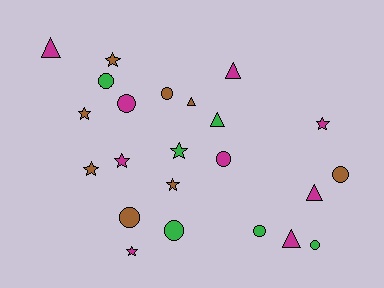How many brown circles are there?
There are 3 brown circles.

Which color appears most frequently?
Magenta, with 9 objects.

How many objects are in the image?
There are 23 objects.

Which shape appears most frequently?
Circle, with 9 objects.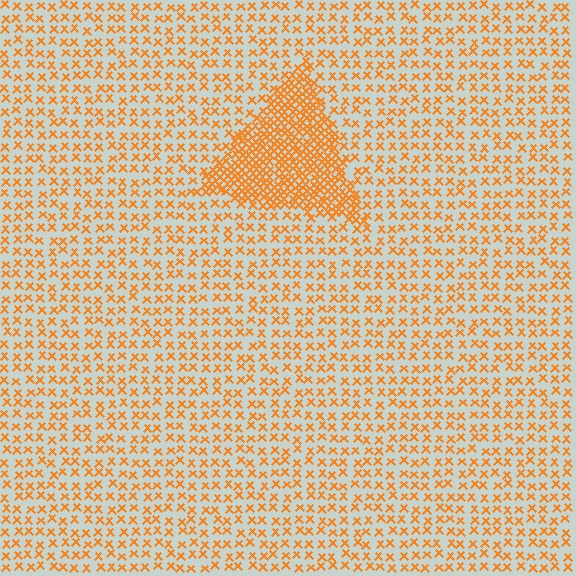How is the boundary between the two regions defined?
The boundary is defined by a change in element density (approximately 2.6x ratio). All elements are the same color, size, and shape.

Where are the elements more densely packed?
The elements are more densely packed inside the triangle boundary.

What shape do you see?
I see a triangle.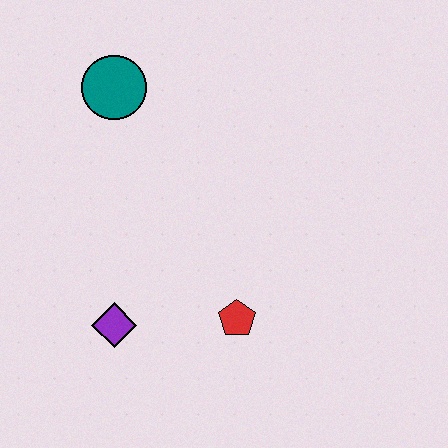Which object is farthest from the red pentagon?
The teal circle is farthest from the red pentagon.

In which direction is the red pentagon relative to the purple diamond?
The red pentagon is to the right of the purple diamond.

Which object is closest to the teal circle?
The purple diamond is closest to the teal circle.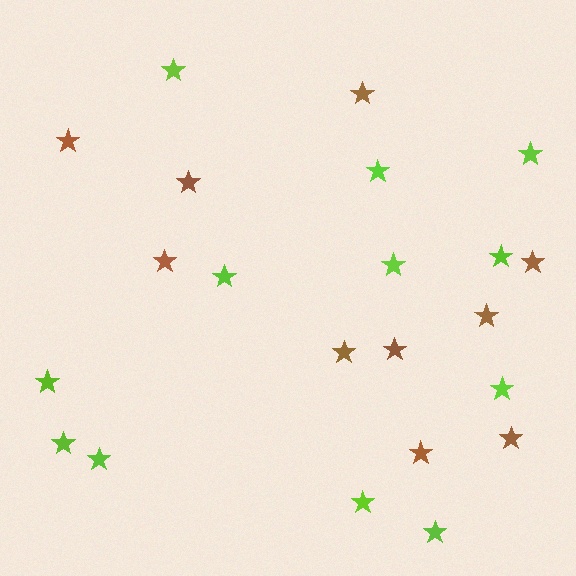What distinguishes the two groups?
There are 2 groups: one group of lime stars (12) and one group of brown stars (10).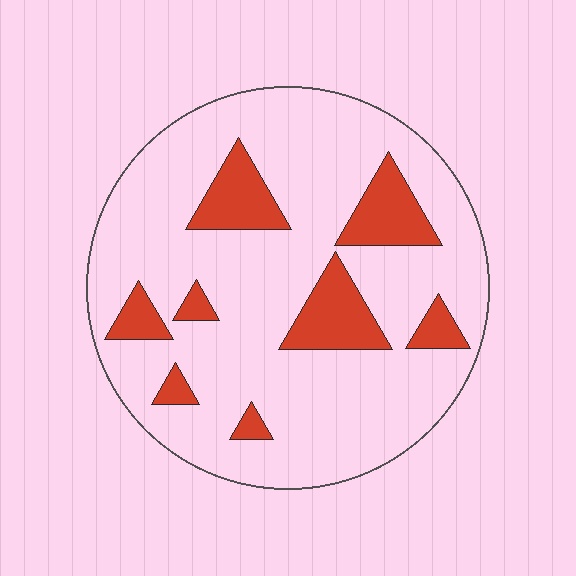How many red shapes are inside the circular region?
8.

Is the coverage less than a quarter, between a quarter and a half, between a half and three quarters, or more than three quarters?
Less than a quarter.